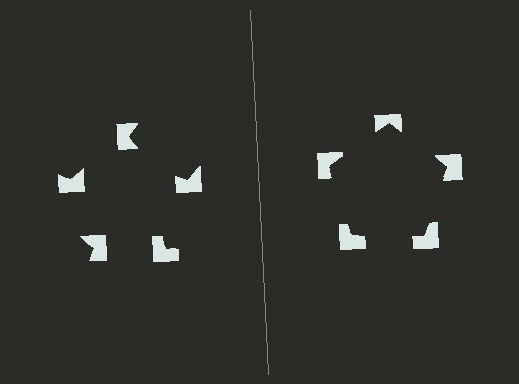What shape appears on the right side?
An illusory pentagon.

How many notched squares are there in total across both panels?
10 — 5 on each side.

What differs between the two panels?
The notched squares are positioned identically on both sides; only the wedge orientations differ. On the right they align to a pentagon; on the left they are misaligned.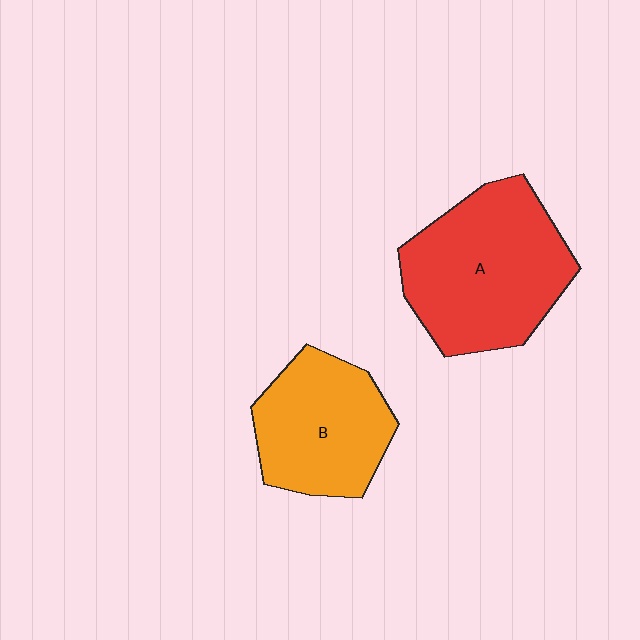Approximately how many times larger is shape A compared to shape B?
Approximately 1.4 times.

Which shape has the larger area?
Shape A (red).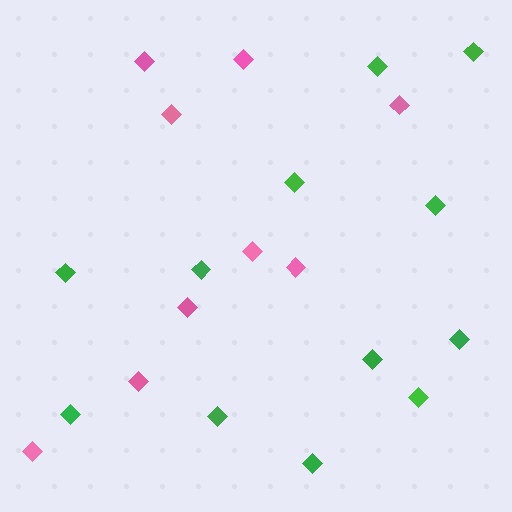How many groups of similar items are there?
There are 2 groups: one group of pink diamonds (9) and one group of green diamonds (12).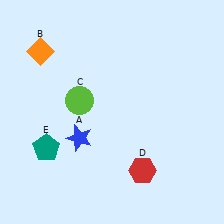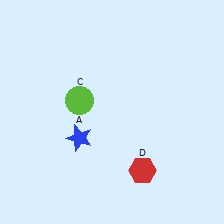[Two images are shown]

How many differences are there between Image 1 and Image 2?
There are 2 differences between the two images.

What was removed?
The teal pentagon (E), the orange diamond (B) were removed in Image 2.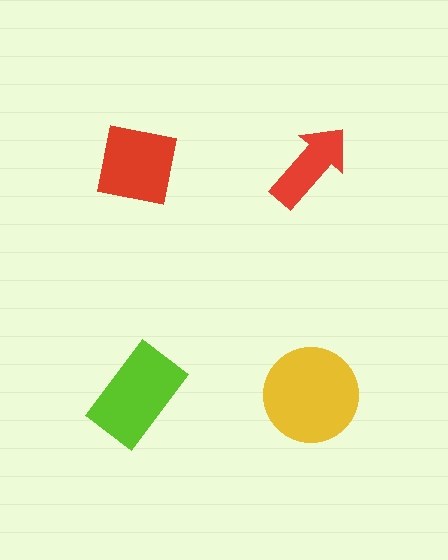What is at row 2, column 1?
A lime rectangle.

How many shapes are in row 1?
2 shapes.